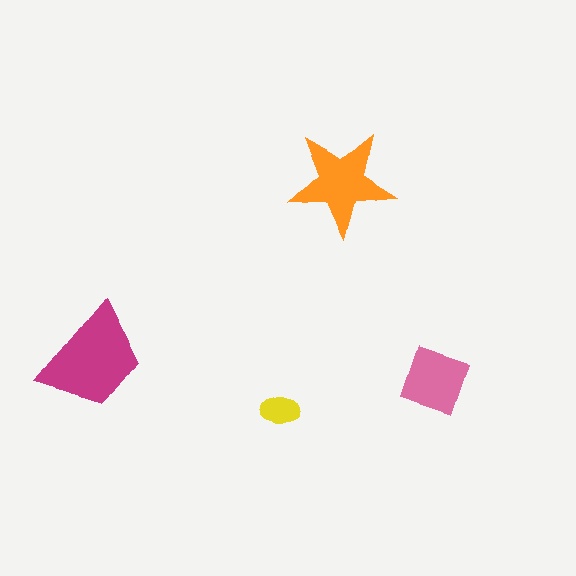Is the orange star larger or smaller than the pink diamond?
Larger.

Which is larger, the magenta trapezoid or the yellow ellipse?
The magenta trapezoid.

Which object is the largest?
The magenta trapezoid.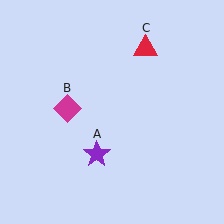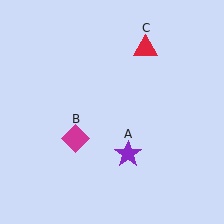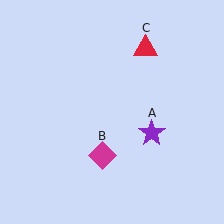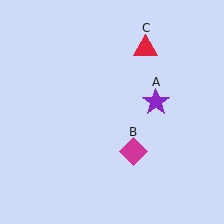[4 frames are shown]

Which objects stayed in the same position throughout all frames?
Red triangle (object C) remained stationary.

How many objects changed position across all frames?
2 objects changed position: purple star (object A), magenta diamond (object B).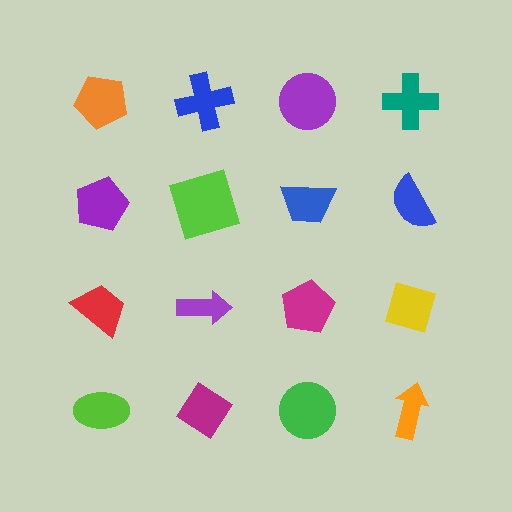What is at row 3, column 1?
A red trapezoid.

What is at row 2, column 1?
A purple pentagon.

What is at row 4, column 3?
A green circle.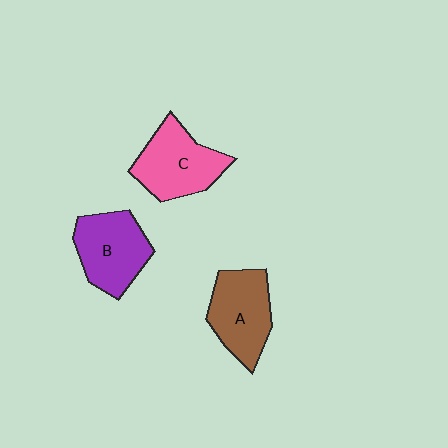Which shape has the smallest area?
Shape A (brown).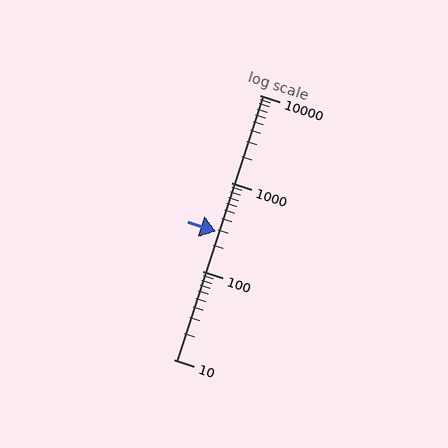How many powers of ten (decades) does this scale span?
The scale spans 3 decades, from 10 to 10000.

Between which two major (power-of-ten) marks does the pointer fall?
The pointer is between 100 and 1000.